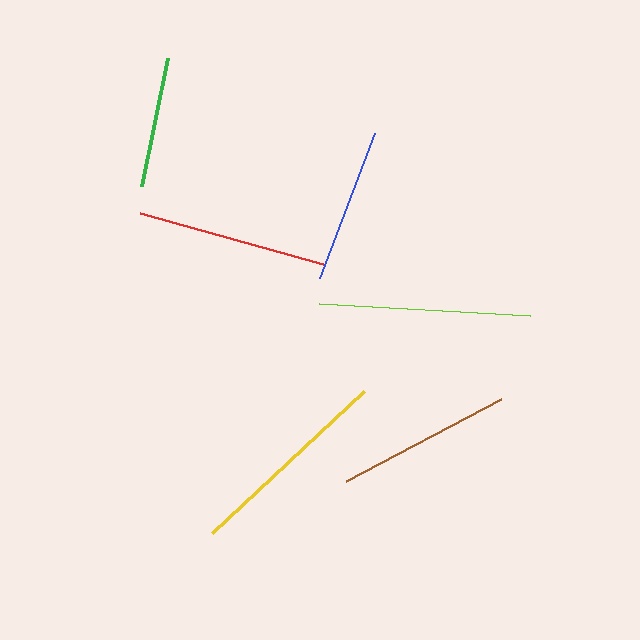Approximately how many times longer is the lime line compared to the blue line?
The lime line is approximately 1.4 times the length of the blue line.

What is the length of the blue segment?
The blue segment is approximately 155 pixels long.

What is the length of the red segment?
The red segment is approximately 190 pixels long.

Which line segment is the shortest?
The green line is the shortest at approximately 131 pixels.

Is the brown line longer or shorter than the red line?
The red line is longer than the brown line.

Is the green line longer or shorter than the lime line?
The lime line is longer than the green line.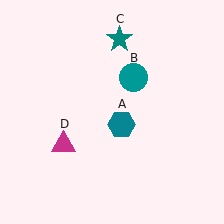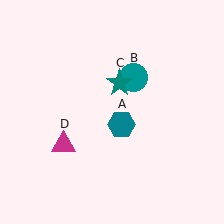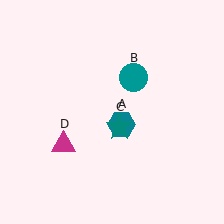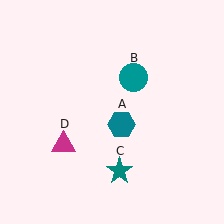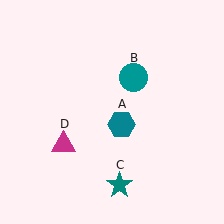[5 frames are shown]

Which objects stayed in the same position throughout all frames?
Teal hexagon (object A) and teal circle (object B) and magenta triangle (object D) remained stationary.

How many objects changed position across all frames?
1 object changed position: teal star (object C).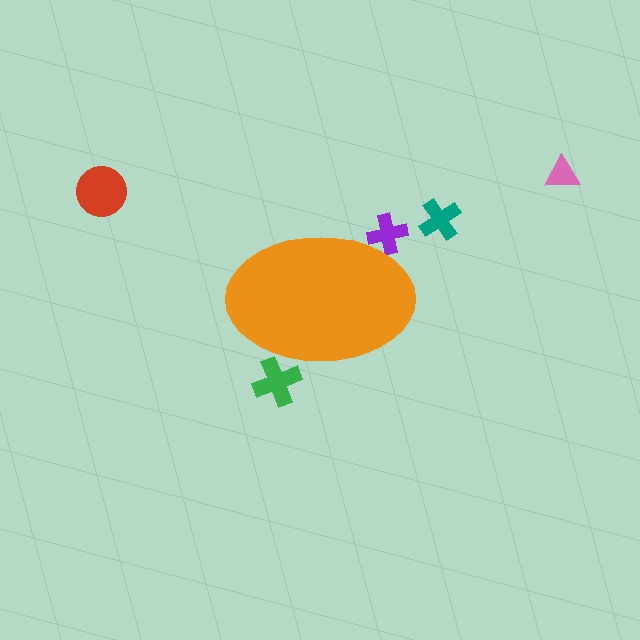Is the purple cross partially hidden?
Yes, the purple cross is partially hidden behind the orange ellipse.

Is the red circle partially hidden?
No, the red circle is fully visible.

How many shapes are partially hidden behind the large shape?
2 shapes are partially hidden.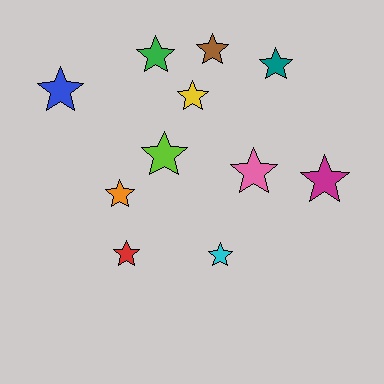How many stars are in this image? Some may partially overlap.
There are 11 stars.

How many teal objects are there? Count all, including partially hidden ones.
There is 1 teal object.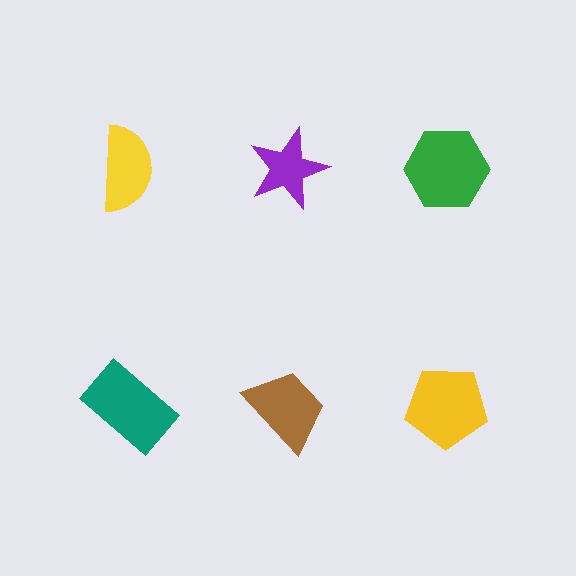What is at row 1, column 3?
A green hexagon.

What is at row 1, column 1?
A yellow semicircle.